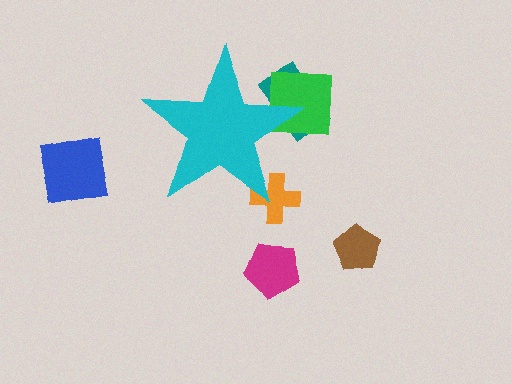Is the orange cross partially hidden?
Yes, the orange cross is partially hidden behind the cyan star.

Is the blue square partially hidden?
No, the blue square is fully visible.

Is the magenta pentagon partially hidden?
No, the magenta pentagon is fully visible.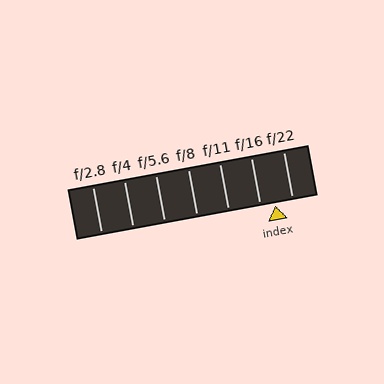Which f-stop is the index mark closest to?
The index mark is closest to f/16.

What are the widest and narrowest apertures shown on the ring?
The widest aperture shown is f/2.8 and the narrowest is f/22.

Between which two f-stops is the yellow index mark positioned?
The index mark is between f/16 and f/22.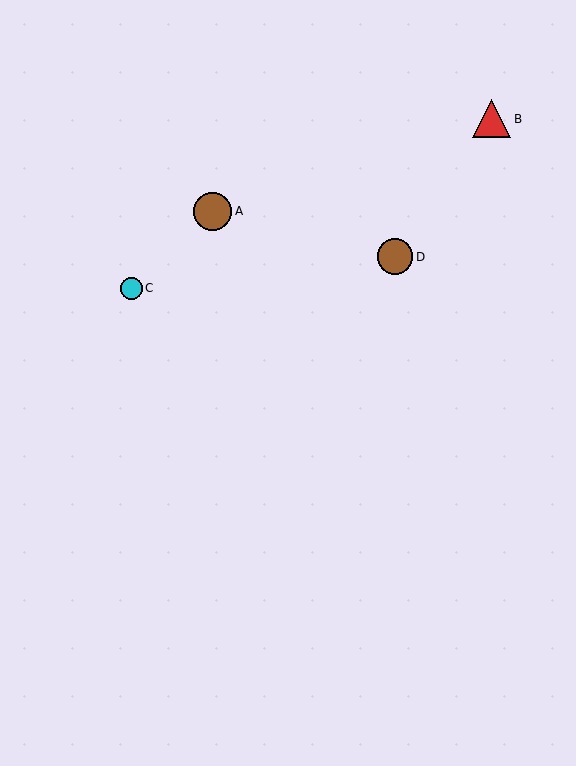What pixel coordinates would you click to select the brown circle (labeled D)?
Click at (395, 257) to select the brown circle D.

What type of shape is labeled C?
Shape C is a cyan circle.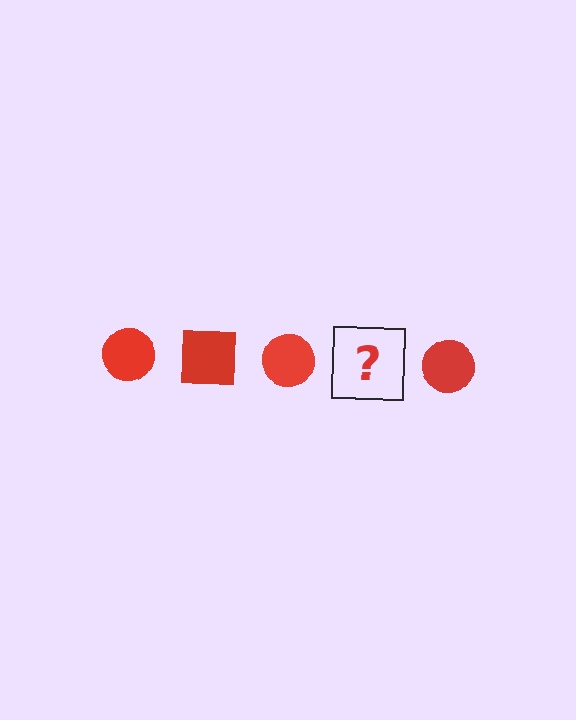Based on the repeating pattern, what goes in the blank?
The blank should be a red square.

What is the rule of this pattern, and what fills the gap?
The rule is that the pattern cycles through circle, square shapes in red. The gap should be filled with a red square.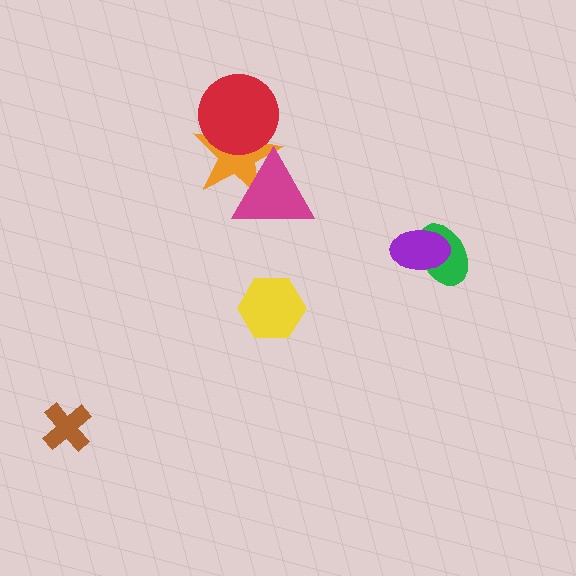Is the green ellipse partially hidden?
Yes, it is partially covered by another shape.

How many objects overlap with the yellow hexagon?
0 objects overlap with the yellow hexagon.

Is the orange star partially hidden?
Yes, it is partially covered by another shape.